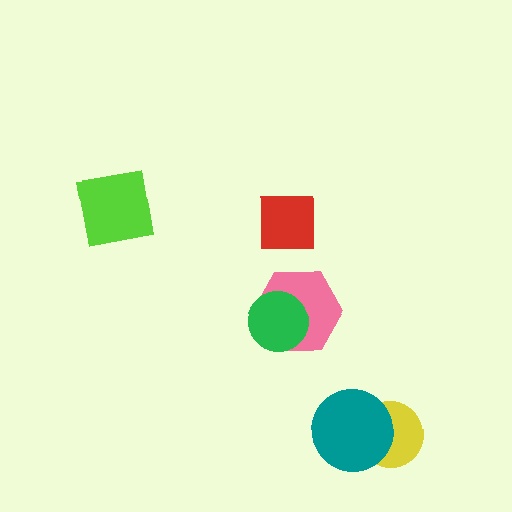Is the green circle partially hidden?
No, no other shape covers it.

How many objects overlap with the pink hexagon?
1 object overlaps with the pink hexagon.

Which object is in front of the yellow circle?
The teal circle is in front of the yellow circle.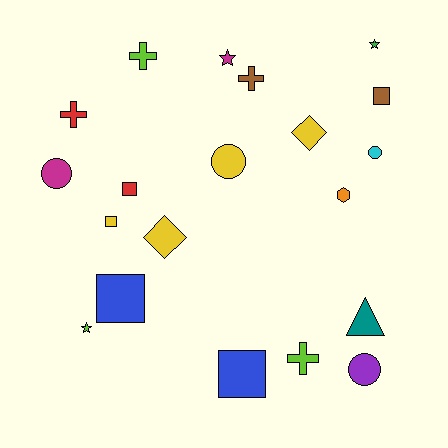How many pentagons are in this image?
There are no pentagons.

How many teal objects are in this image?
There is 1 teal object.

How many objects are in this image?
There are 20 objects.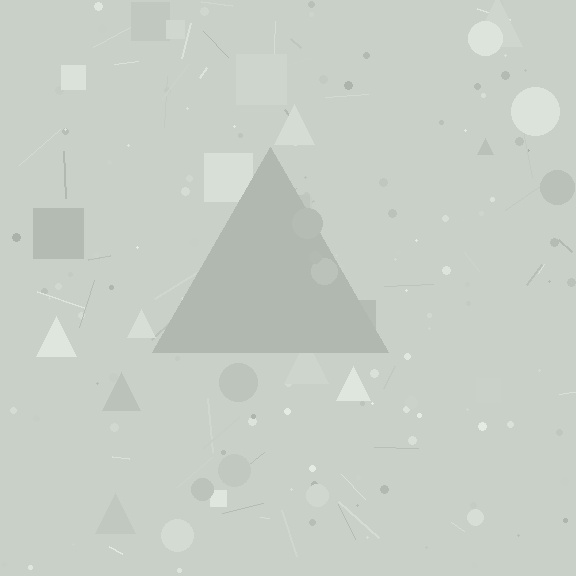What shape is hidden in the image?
A triangle is hidden in the image.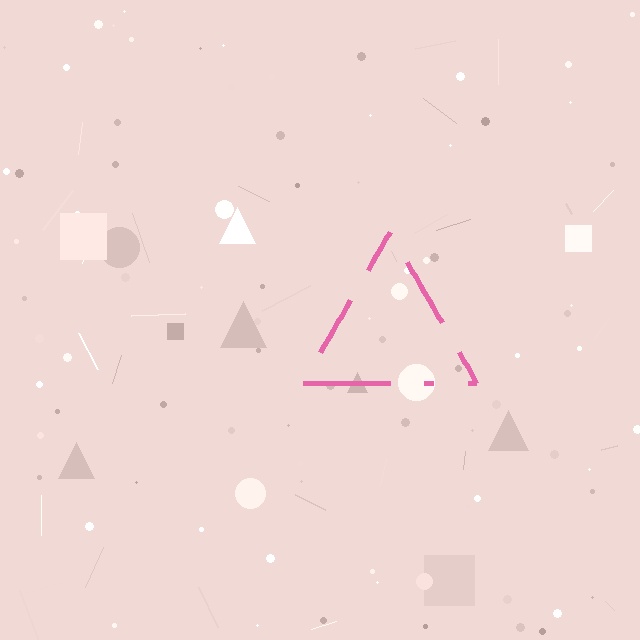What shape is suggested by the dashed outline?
The dashed outline suggests a triangle.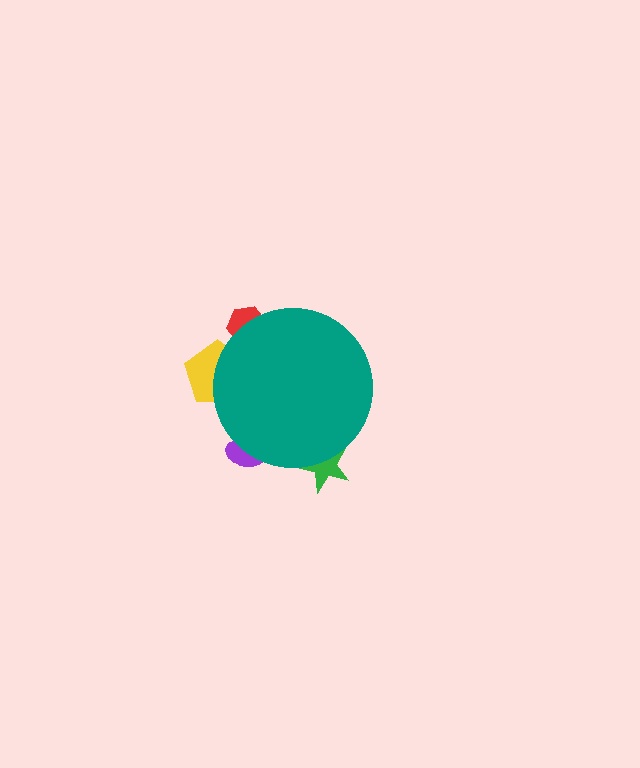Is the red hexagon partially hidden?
Yes, the red hexagon is partially hidden behind the teal circle.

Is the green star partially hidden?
Yes, the green star is partially hidden behind the teal circle.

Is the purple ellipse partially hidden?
Yes, the purple ellipse is partially hidden behind the teal circle.